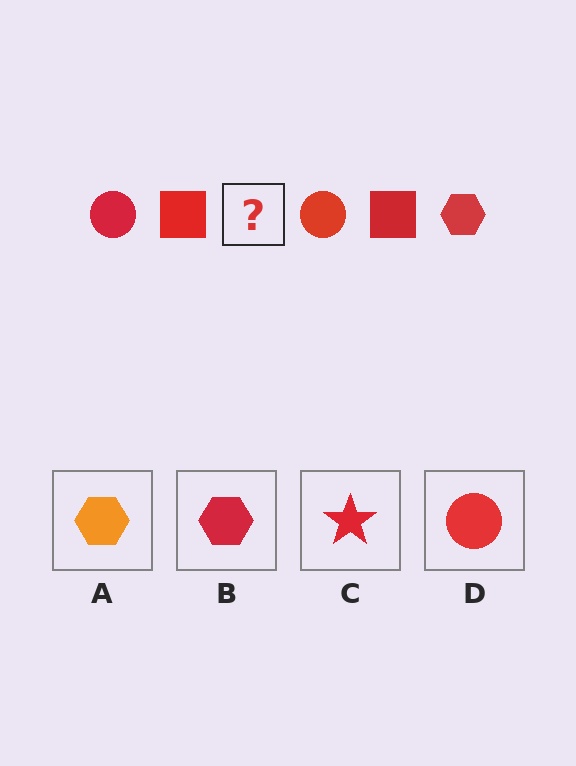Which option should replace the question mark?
Option B.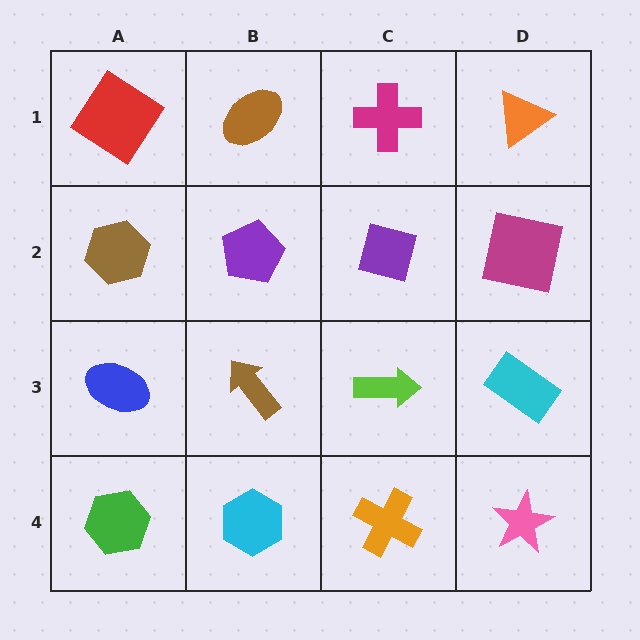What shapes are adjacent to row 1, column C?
A purple square (row 2, column C), a brown ellipse (row 1, column B), an orange triangle (row 1, column D).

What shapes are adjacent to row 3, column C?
A purple square (row 2, column C), an orange cross (row 4, column C), a brown arrow (row 3, column B), a cyan rectangle (row 3, column D).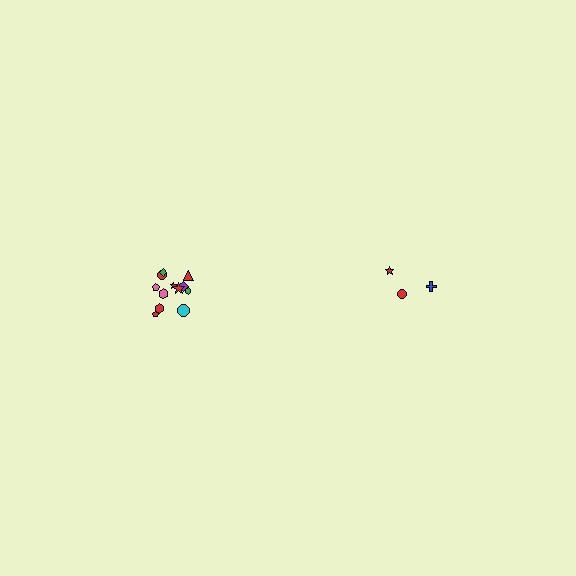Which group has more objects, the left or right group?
The left group.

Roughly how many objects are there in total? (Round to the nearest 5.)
Roughly 15 objects in total.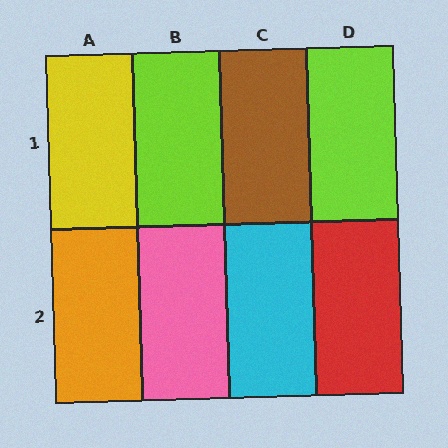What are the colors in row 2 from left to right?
Orange, pink, cyan, red.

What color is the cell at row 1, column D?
Lime.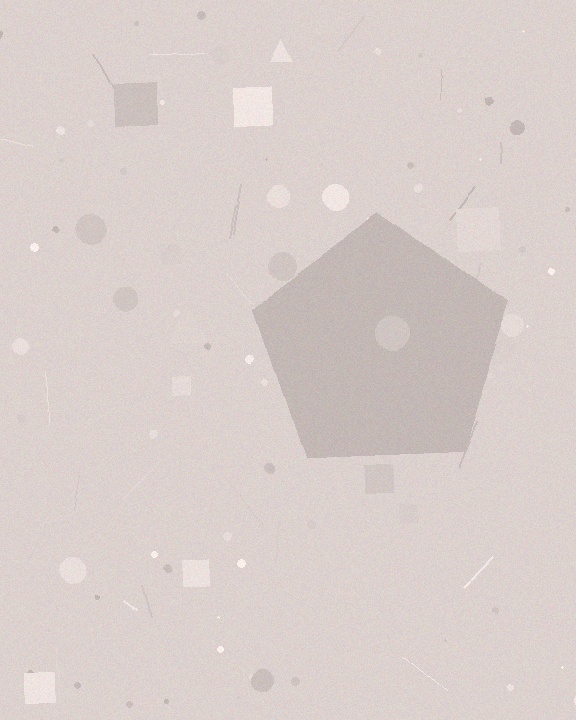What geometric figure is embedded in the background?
A pentagon is embedded in the background.